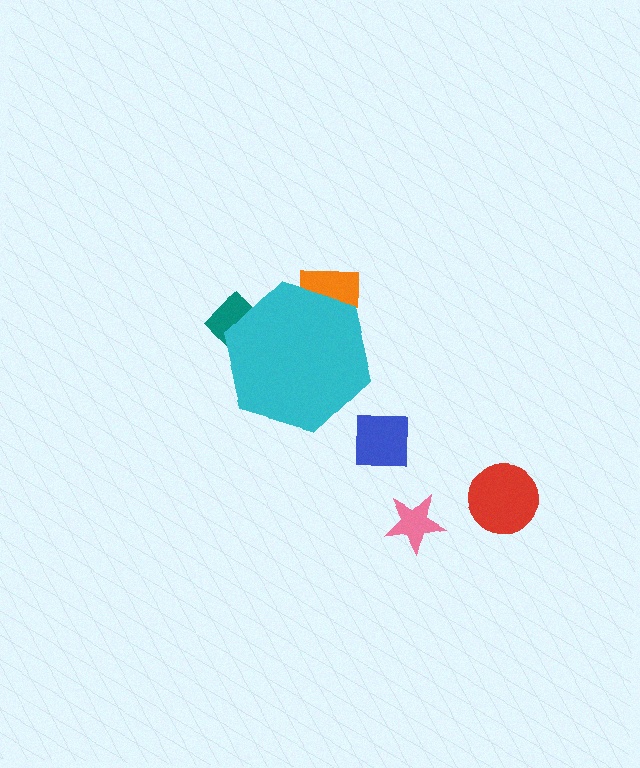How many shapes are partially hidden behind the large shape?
2 shapes are partially hidden.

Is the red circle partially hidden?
No, the red circle is fully visible.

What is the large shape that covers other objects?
A cyan hexagon.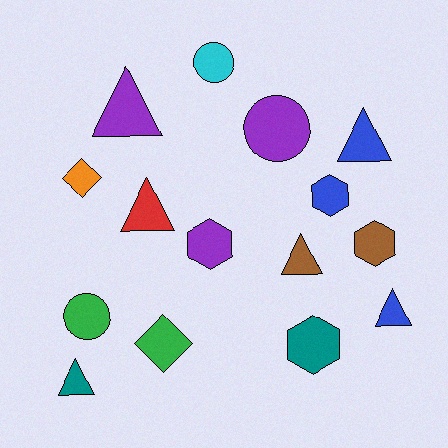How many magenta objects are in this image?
There are no magenta objects.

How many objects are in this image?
There are 15 objects.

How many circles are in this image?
There are 3 circles.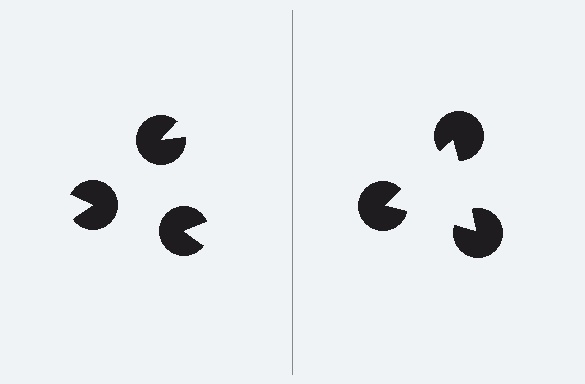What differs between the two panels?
The pac-man discs are positioned identically on both sides; only the wedge orientations differ. On the right they align to a triangle; on the left they are misaligned.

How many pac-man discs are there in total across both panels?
6 — 3 on each side.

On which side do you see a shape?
An illusory triangle appears on the right side. On the left side the wedge cuts are rotated, so no coherent shape forms.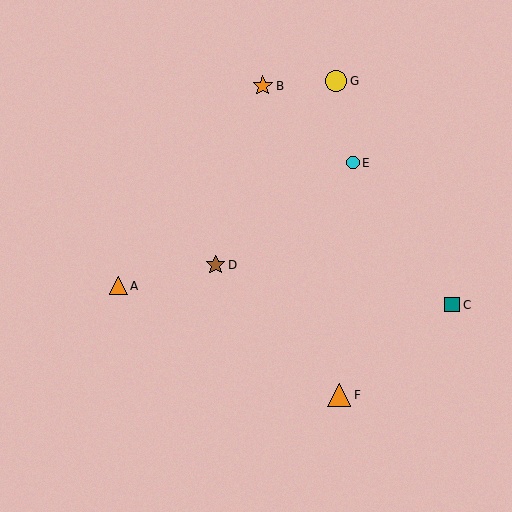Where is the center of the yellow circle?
The center of the yellow circle is at (336, 81).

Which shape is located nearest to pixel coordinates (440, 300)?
The teal square (labeled C) at (452, 305) is nearest to that location.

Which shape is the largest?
The orange triangle (labeled F) is the largest.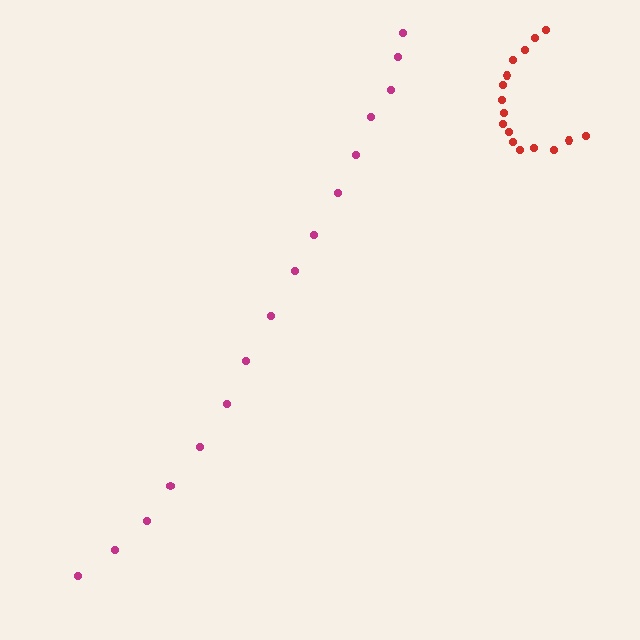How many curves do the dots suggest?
There are 2 distinct paths.